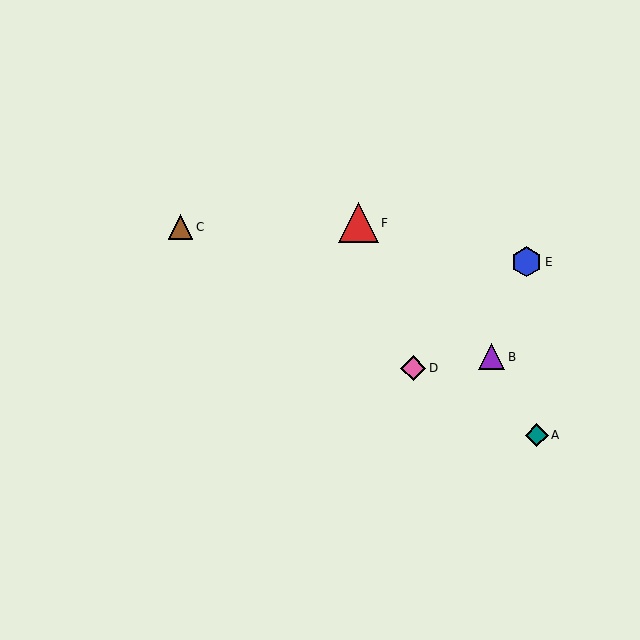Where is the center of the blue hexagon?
The center of the blue hexagon is at (527, 262).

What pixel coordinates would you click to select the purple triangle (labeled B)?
Click at (492, 357) to select the purple triangle B.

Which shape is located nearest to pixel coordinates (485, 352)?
The purple triangle (labeled B) at (492, 357) is nearest to that location.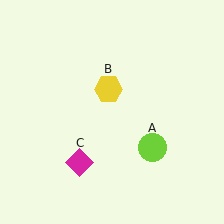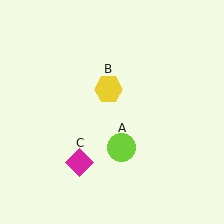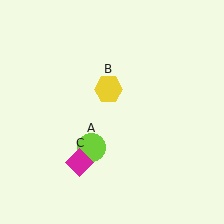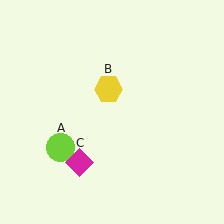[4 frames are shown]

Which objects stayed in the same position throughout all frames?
Yellow hexagon (object B) and magenta diamond (object C) remained stationary.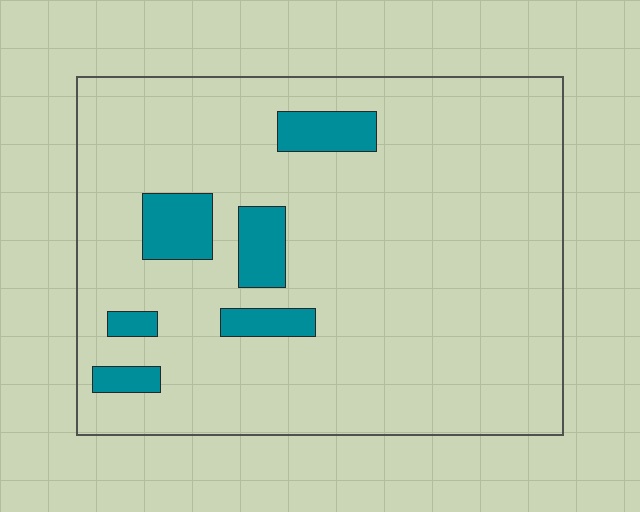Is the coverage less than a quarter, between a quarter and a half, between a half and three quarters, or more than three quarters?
Less than a quarter.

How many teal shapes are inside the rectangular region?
6.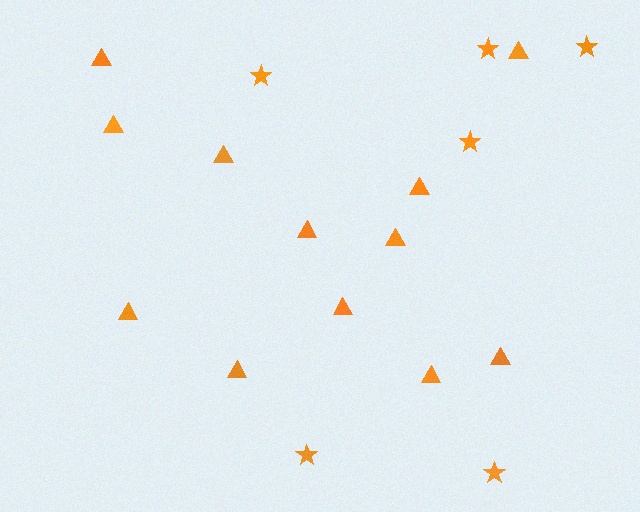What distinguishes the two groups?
There are 2 groups: one group of stars (6) and one group of triangles (12).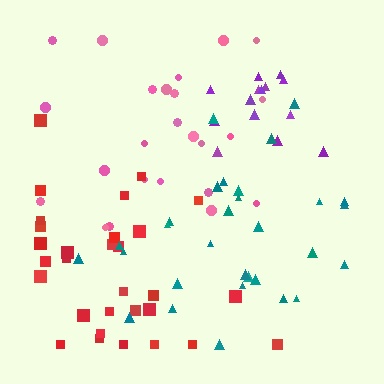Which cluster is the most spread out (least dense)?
Pink.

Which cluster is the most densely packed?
Purple.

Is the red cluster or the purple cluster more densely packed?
Purple.